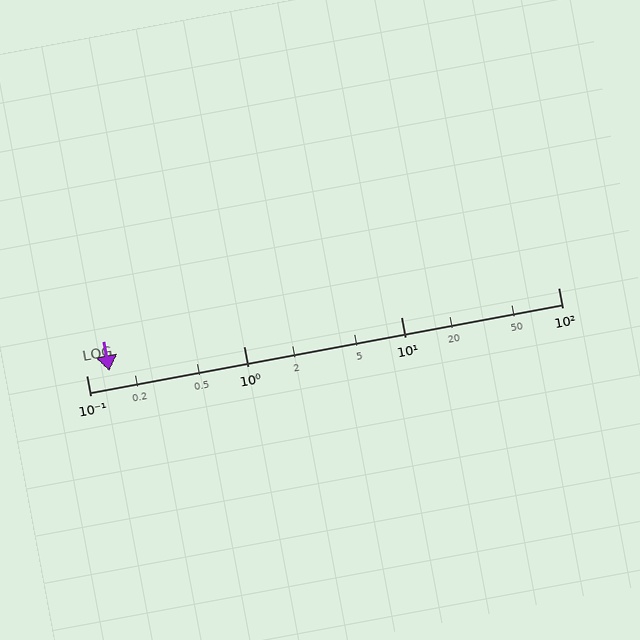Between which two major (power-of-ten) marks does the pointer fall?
The pointer is between 0.1 and 1.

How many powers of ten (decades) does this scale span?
The scale spans 3 decades, from 0.1 to 100.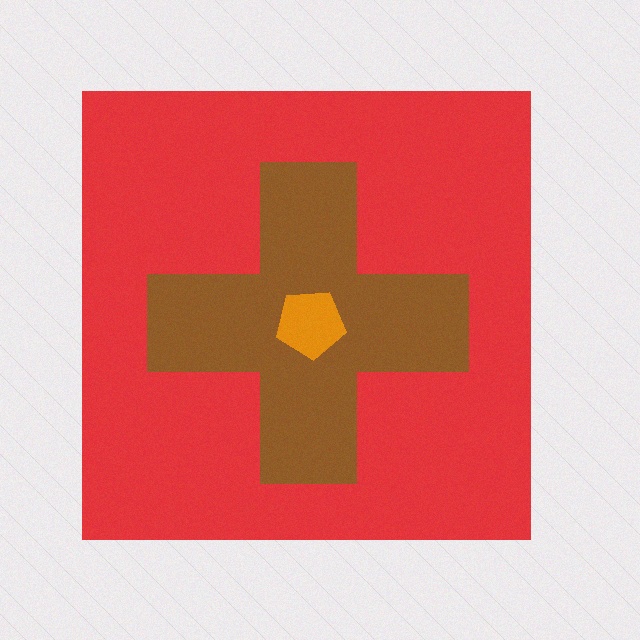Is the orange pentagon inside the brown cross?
Yes.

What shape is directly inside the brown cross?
The orange pentagon.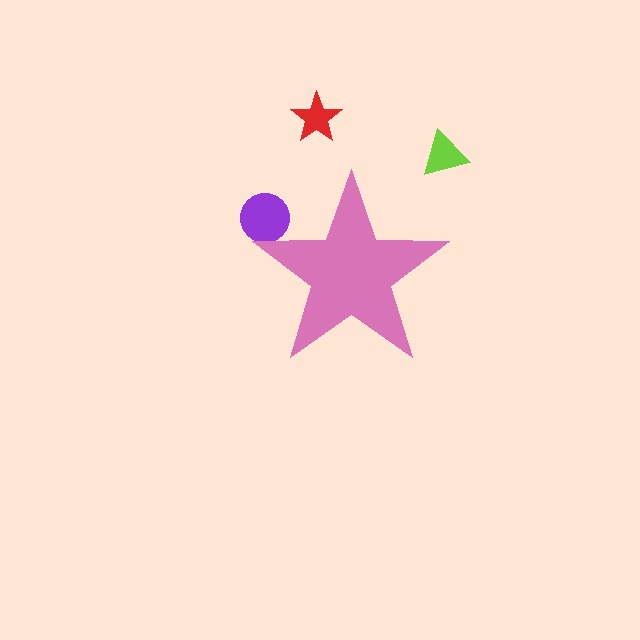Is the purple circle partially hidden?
Yes, the purple circle is partially hidden behind the pink star.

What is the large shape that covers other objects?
A pink star.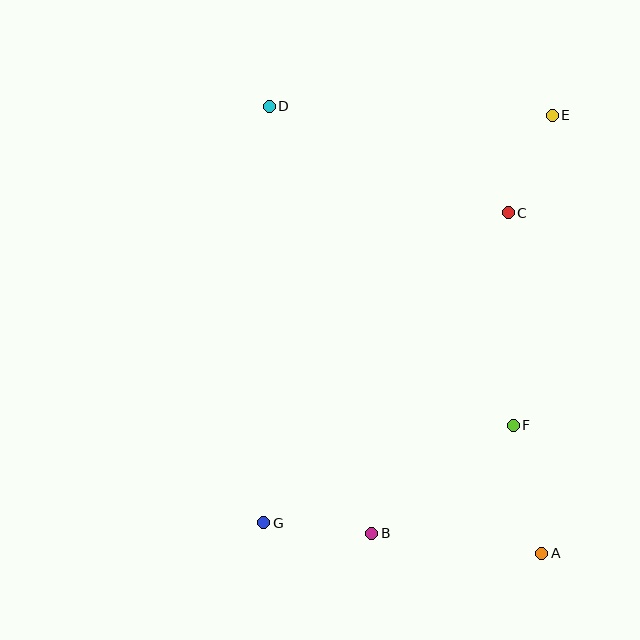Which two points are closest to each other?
Points C and E are closest to each other.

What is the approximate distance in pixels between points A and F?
The distance between A and F is approximately 131 pixels.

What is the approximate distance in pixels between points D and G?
The distance between D and G is approximately 416 pixels.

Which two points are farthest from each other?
Points A and D are farthest from each other.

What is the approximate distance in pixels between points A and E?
The distance between A and E is approximately 438 pixels.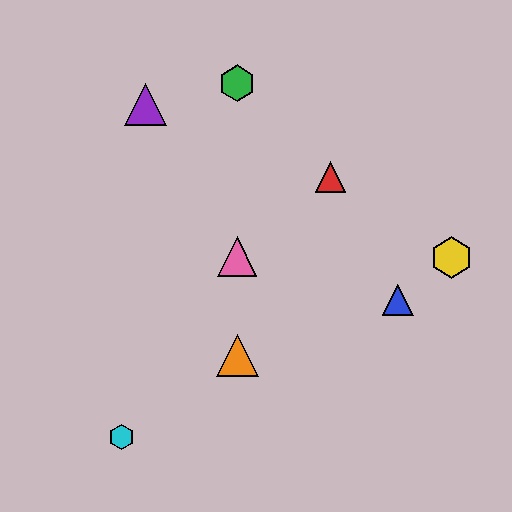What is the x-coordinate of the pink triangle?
The pink triangle is at x≈237.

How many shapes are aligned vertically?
3 shapes (the green hexagon, the orange triangle, the pink triangle) are aligned vertically.